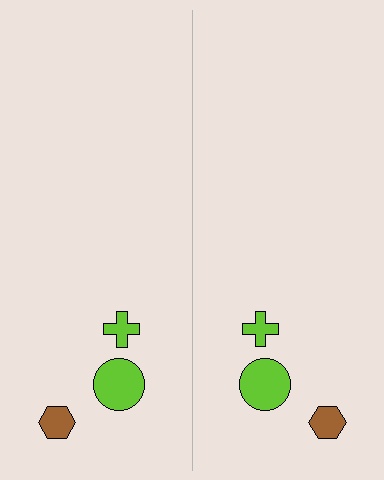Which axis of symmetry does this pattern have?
The pattern has a vertical axis of symmetry running through the center of the image.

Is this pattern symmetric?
Yes, this pattern has bilateral (reflection) symmetry.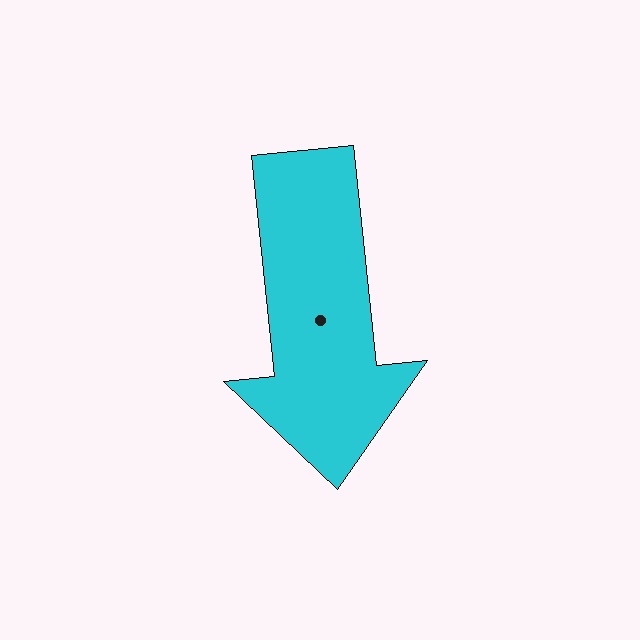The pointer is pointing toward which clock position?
Roughly 6 o'clock.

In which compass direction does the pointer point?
South.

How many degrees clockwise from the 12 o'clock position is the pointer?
Approximately 174 degrees.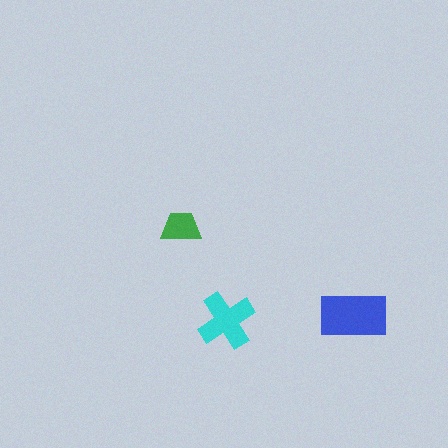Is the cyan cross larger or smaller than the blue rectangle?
Smaller.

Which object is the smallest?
The green trapezoid.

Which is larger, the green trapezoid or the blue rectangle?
The blue rectangle.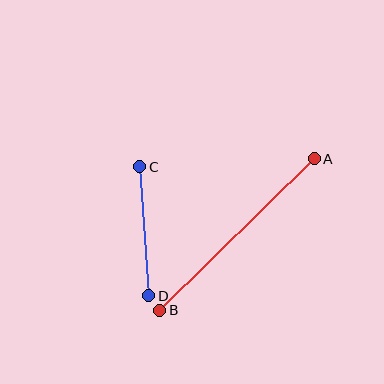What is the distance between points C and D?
The distance is approximately 129 pixels.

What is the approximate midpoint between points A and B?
The midpoint is at approximately (237, 235) pixels.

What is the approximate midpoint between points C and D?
The midpoint is at approximately (144, 231) pixels.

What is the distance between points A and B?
The distance is approximately 216 pixels.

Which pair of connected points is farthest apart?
Points A and B are farthest apart.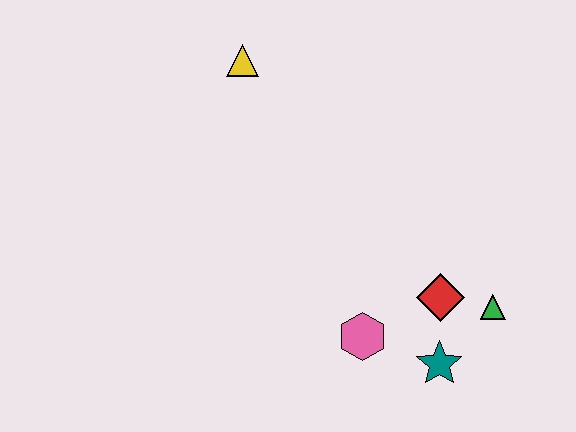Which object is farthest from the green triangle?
The yellow triangle is farthest from the green triangle.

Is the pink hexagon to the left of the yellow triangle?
No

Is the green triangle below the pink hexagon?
No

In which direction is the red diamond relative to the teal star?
The red diamond is above the teal star.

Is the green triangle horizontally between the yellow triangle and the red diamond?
No